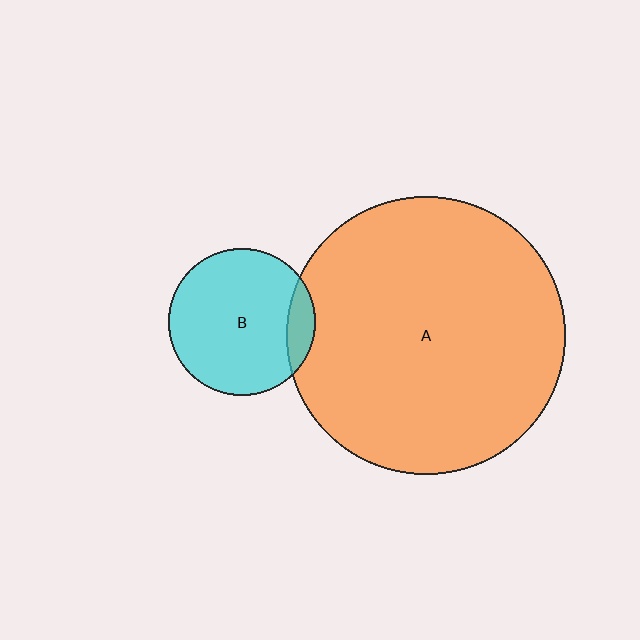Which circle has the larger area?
Circle A (orange).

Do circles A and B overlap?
Yes.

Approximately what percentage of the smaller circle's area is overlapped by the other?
Approximately 10%.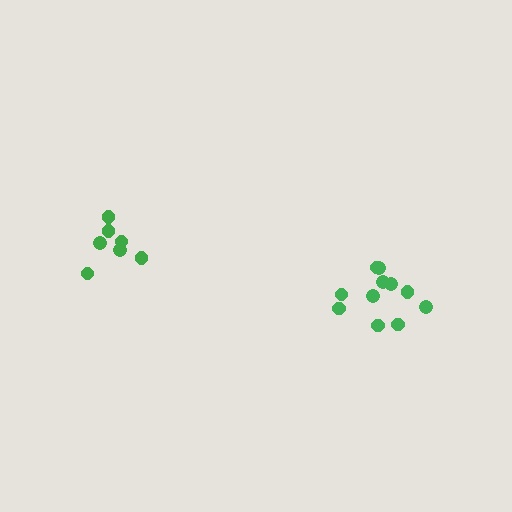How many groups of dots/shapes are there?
There are 2 groups.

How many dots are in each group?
Group 1: 7 dots, Group 2: 11 dots (18 total).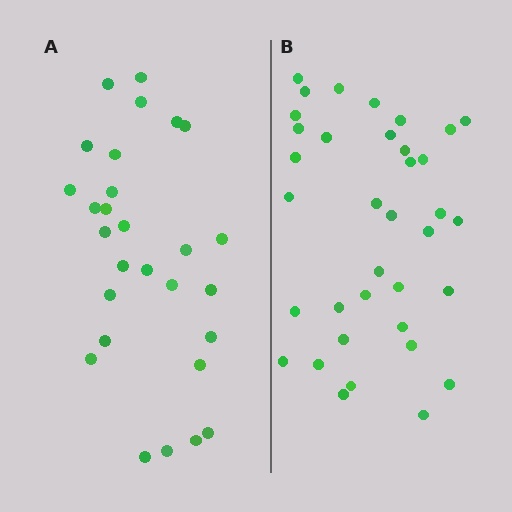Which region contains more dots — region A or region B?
Region B (the right region) has more dots.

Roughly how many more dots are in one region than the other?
Region B has roughly 8 or so more dots than region A.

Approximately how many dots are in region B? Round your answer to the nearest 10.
About 40 dots. (The exact count is 36, which rounds to 40.)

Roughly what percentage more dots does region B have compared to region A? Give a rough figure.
About 30% more.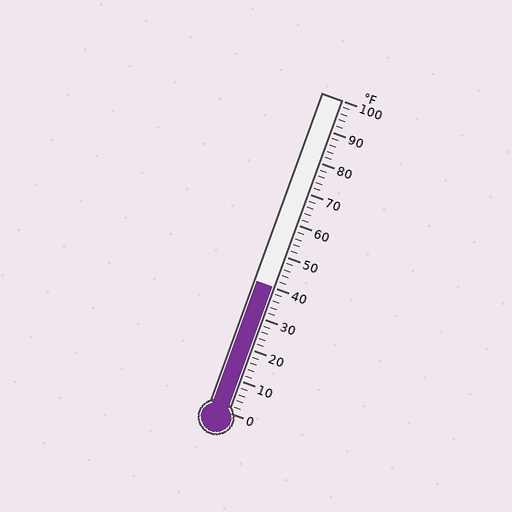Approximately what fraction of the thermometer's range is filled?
The thermometer is filled to approximately 40% of its range.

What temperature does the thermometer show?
The thermometer shows approximately 40°F.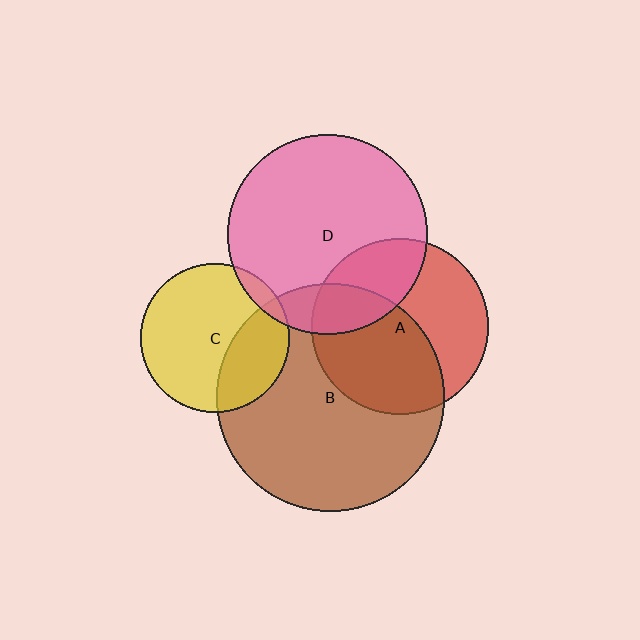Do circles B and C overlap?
Yes.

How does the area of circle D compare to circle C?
Approximately 1.8 times.